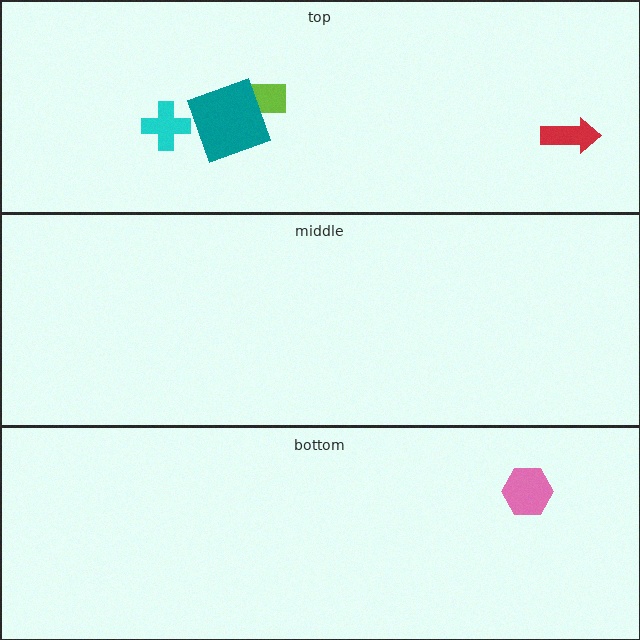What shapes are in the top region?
The red arrow, the cyan cross, the lime rectangle, the teal square.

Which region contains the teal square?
The top region.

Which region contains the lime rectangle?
The top region.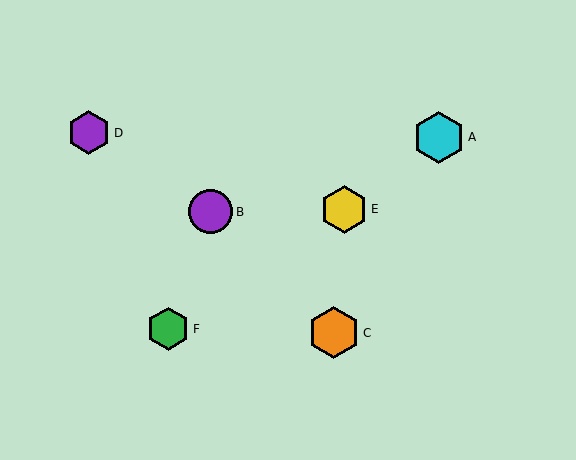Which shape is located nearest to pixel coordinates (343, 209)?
The yellow hexagon (labeled E) at (344, 209) is nearest to that location.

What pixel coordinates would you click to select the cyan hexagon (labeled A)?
Click at (439, 137) to select the cyan hexagon A.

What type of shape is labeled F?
Shape F is a green hexagon.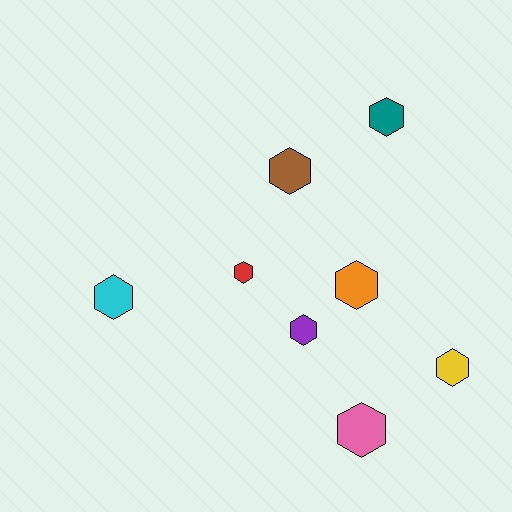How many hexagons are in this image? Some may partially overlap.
There are 8 hexagons.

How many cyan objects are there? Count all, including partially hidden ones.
There is 1 cyan object.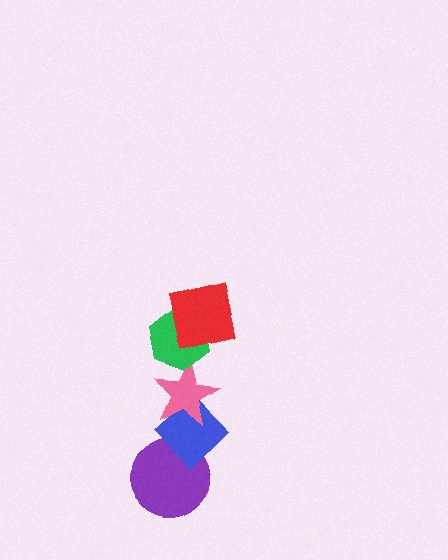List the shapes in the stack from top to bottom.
From top to bottom: the red square, the green hexagon, the pink star, the blue diamond, the purple circle.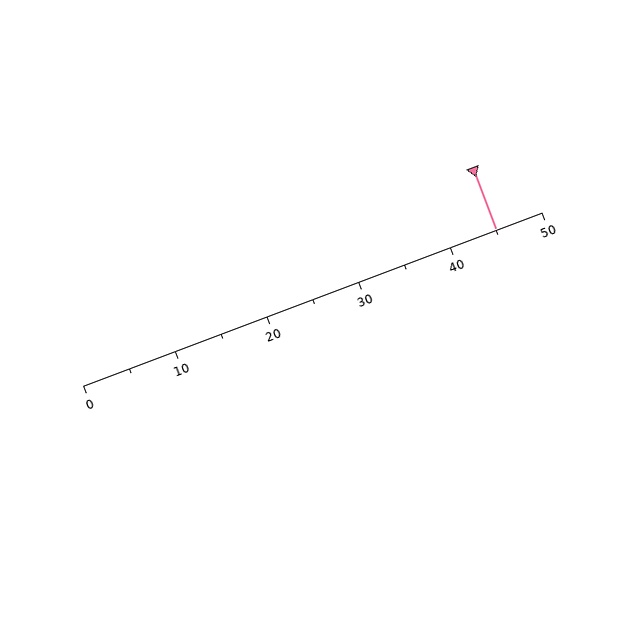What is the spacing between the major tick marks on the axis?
The major ticks are spaced 10 apart.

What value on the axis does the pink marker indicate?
The marker indicates approximately 45.